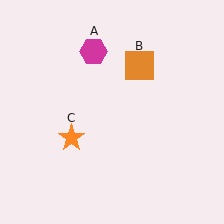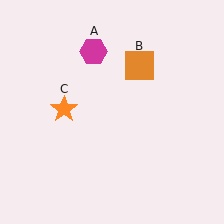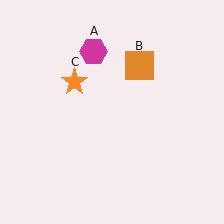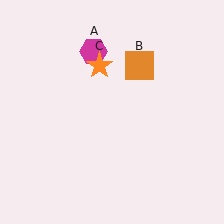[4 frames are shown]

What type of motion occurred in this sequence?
The orange star (object C) rotated clockwise around the center of the scene.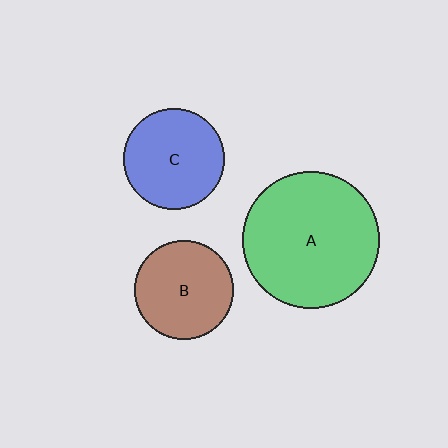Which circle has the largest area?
Circle A (green).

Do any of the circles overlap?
No, none of the circles overlap.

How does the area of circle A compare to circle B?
Approximately 1.9 times.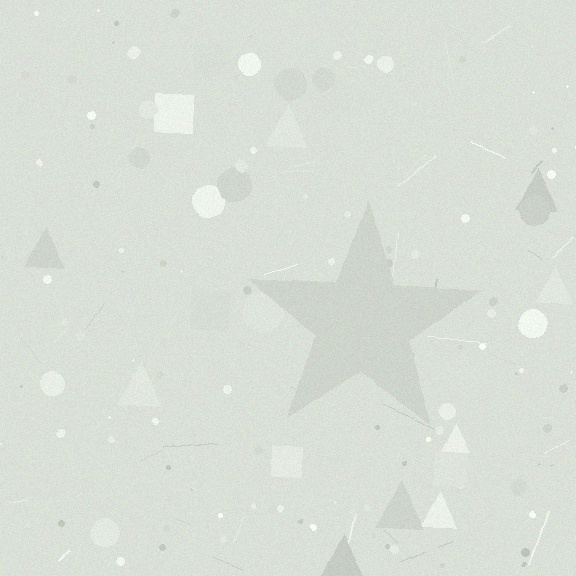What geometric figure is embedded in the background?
A star is embedded in the background.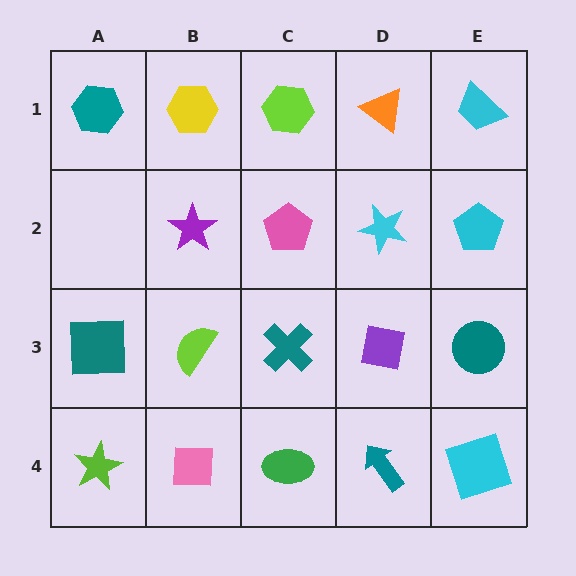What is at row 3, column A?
A teal square.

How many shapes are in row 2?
4 shapes.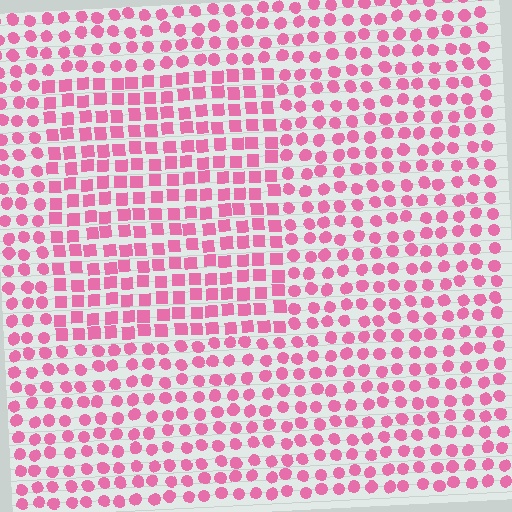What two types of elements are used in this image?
The image uses squares inside the rectangle region and circles outside it.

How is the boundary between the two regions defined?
The boundary is defined by a change in element shape: squares inside vs. circles outside. All elements share the same color and spacing.